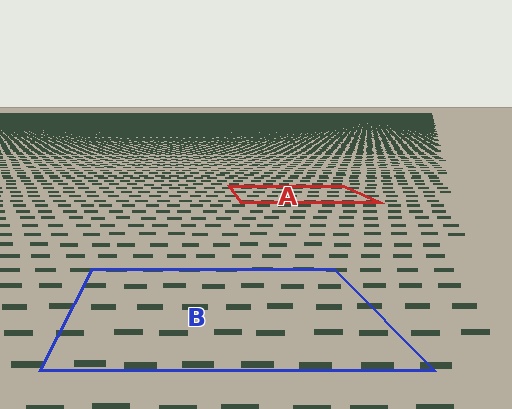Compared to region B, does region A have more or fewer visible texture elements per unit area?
Region A has more texture elements per unit area — they are packed more densely because it is farther away.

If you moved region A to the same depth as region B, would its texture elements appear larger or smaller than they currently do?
They would appear larger. At a closer depth, the same texture elements are projected at a bigger on-screen size.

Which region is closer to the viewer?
Region B is closer. The texture elements there are larger and more spread out.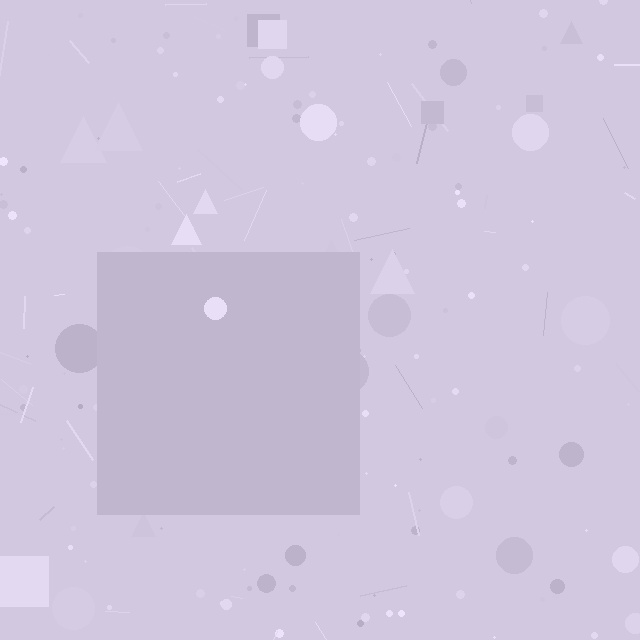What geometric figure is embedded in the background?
A square is embedded in the background.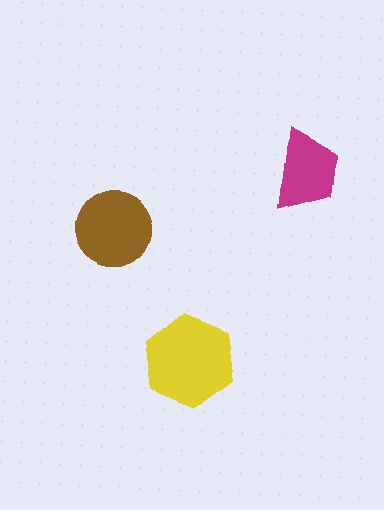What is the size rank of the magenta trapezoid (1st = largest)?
3rd.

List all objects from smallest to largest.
The magenta trapezoid, the brown circle, the yellow hexagon.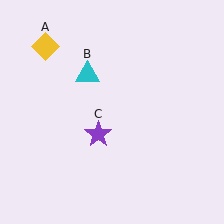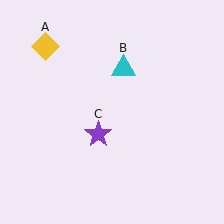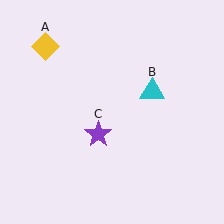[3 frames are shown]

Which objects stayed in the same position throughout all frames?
Yellow diamond (object A) and purple star (object C) remained stationary.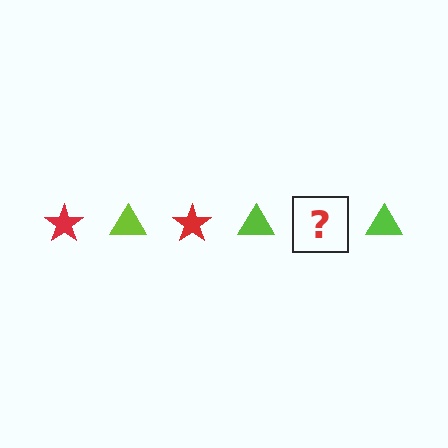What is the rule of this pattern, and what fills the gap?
The rule is that the pattern alternates between red star and lime triangle. The gap should be filled with a red star.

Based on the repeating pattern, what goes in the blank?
The blank should be a red star.